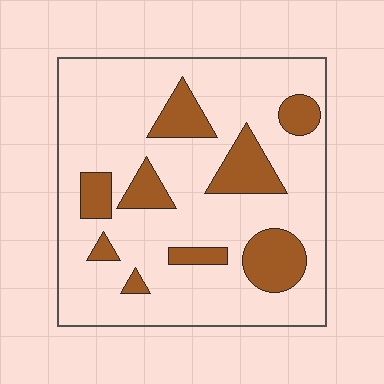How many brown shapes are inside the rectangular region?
9.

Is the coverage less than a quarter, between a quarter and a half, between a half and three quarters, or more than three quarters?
Less than a quarter.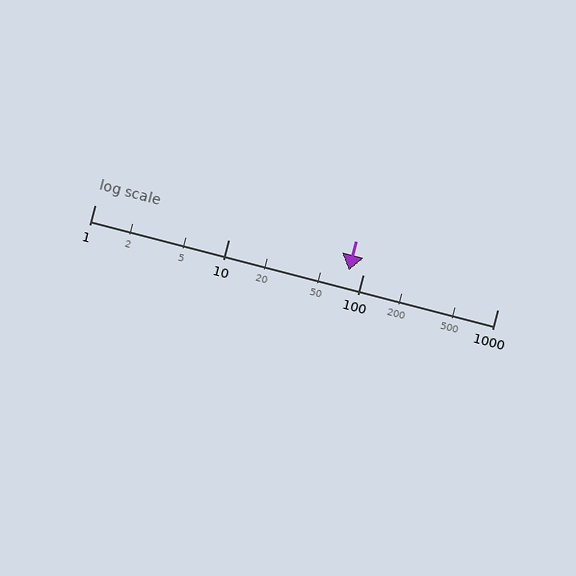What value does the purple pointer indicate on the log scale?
The pointer indicates approximately 78.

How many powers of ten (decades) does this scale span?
The scale spans 3 decades, from 1 to 1000.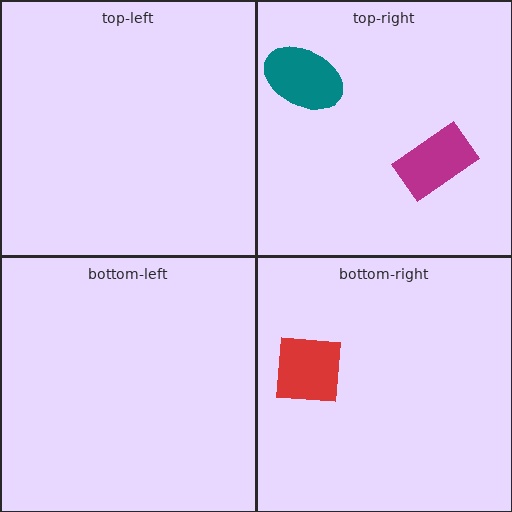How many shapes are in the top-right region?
2.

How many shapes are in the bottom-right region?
1.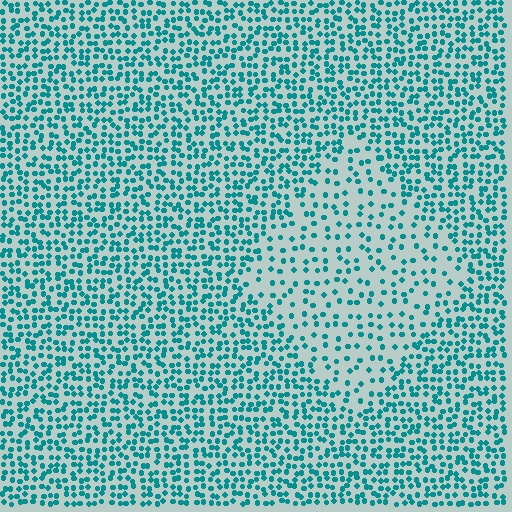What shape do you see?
I see a diamond.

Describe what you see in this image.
The image contains small teal elements arranged at two different densities. A diamond-shaped region is visible where the elements are less densely packed than the surrounding area.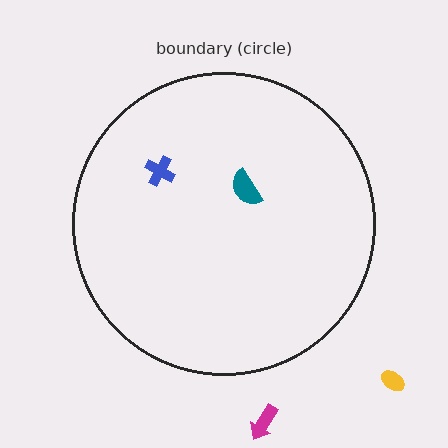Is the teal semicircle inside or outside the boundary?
Inside.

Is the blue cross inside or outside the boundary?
Inside.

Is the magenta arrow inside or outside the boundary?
Outside.